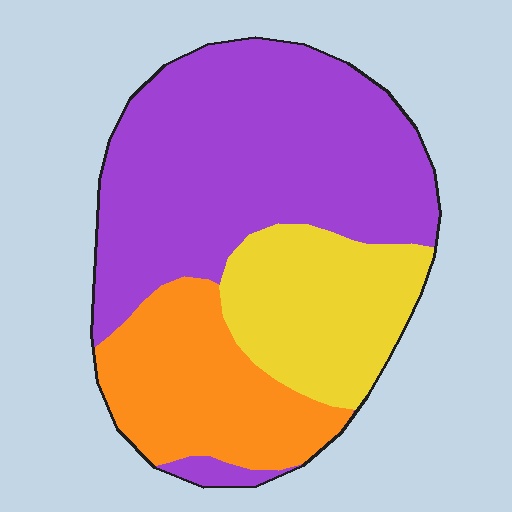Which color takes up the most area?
Purple, at roughly 55%.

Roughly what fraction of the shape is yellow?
Yellow covers 23% of the shape.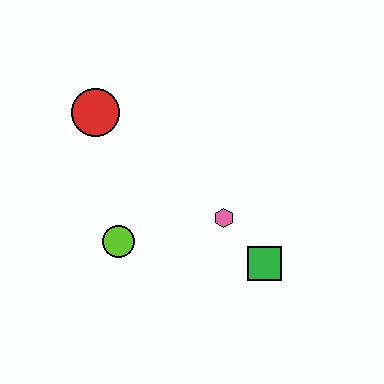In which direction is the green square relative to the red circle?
The green square is to the right of the red circle.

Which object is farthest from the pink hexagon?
The red circle is farthest from the pink hexagon.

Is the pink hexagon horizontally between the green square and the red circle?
Yes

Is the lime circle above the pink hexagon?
No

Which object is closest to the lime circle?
The pink hexagon is closest to the lime circle.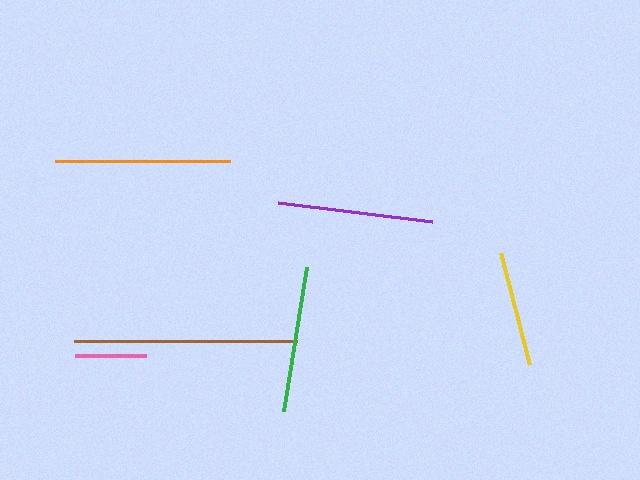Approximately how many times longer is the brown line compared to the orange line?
The brown line is approximately 1.3 times the length of the orange line.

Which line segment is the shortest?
The pink line is the shortest at approximately 71 pixels.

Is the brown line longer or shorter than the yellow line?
The brown line is longer than the yellow line.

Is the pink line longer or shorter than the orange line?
The orange line is longer than the pink line.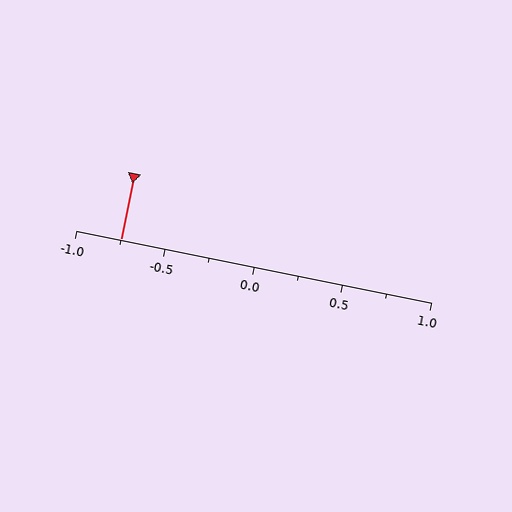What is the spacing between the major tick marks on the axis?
The major ticks are spaced 0.5 apart.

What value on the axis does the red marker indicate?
The marker indicates approximately -0.75.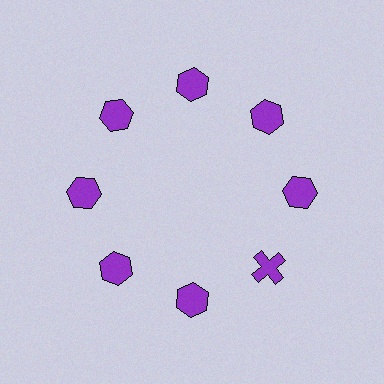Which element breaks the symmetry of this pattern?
The purple cross at roughly the 4 o'clock position breaks the symmetry. All other shapes are purple hexagons.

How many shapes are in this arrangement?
There are 8 shapes arranged in a ring pattern.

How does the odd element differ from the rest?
It has a different shape: cross instead of hexagon.